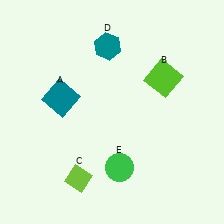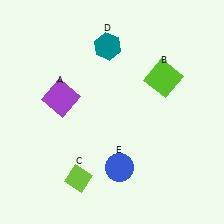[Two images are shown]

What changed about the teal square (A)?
In Image 1, A is teal. In Image 2, it changed to purple.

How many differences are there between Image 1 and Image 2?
There are 2 differences between the two images.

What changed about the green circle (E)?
In Image 1, E is green. In Image 2, it changed to blue.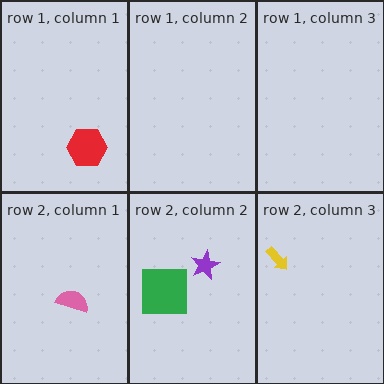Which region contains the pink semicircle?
The row 2, column 1 region.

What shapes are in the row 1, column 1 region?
The red hexagon.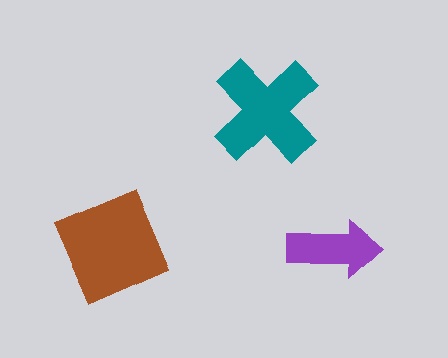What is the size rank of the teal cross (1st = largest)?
2nd.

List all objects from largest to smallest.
The brown square, the teal cross, the purple arrow.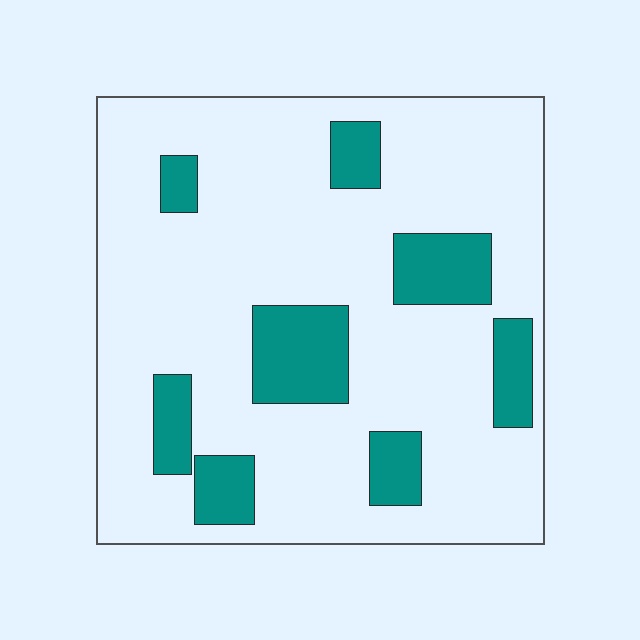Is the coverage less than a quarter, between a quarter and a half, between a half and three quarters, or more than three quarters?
Less than a quarter.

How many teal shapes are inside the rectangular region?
8.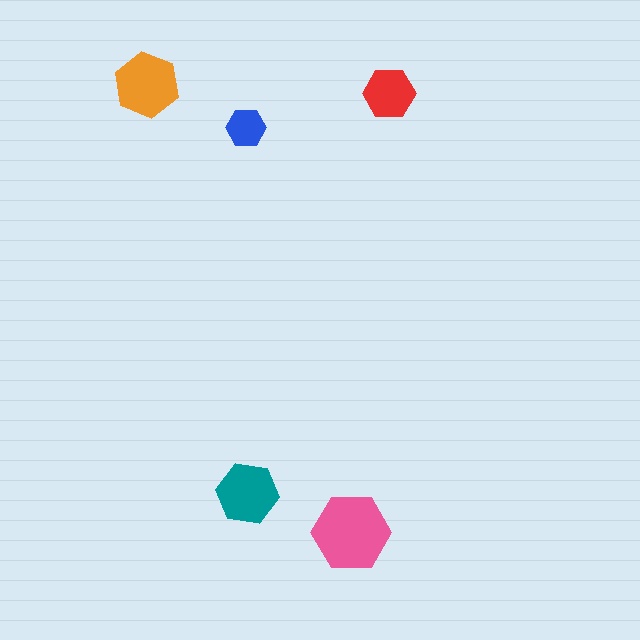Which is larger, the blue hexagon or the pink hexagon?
The pink one.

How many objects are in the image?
There are 5 objects in the image.